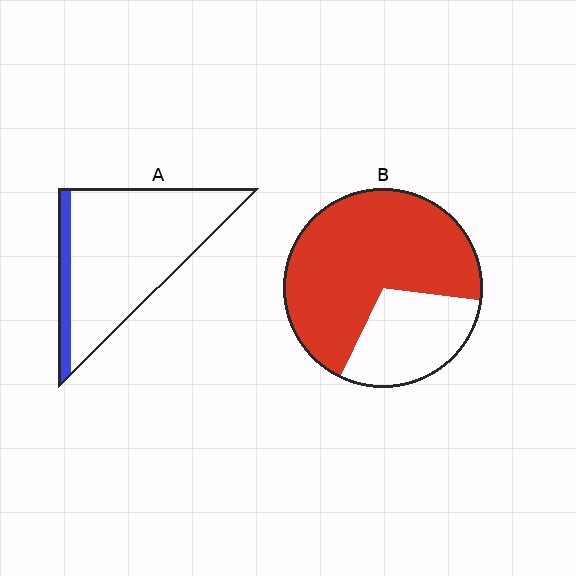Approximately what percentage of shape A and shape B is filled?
A is approximately 10% and B is approximately 70%.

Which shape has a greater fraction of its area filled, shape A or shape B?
Shape B.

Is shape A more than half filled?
No.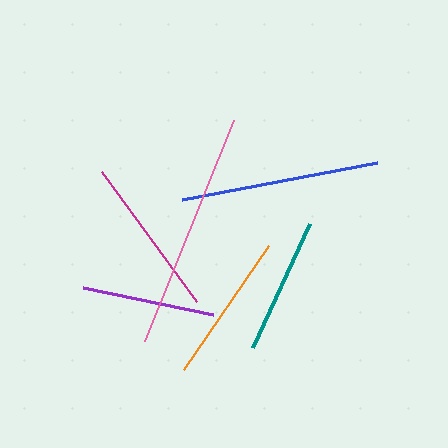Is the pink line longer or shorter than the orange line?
The pink line is longer than the orange line.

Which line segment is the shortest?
The purple line is the shortest at approximately 132 pixels.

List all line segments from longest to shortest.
From longest to shortest: pink, blue, magenta, orange, teal, purple.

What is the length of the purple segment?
The purple segment is approximately 132 pixels long.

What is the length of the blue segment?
The blue segment is approximately 198 pixels long.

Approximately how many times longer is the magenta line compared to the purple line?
The magenta line is approximately 1.2 times the length of the purple line.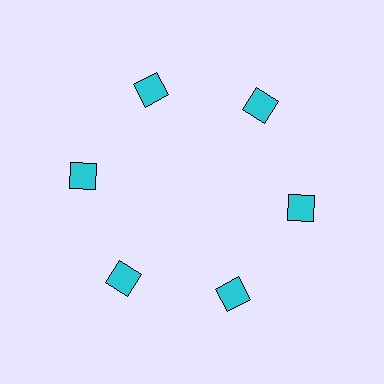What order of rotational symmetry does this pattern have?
This pattern has 6-fold rotational symmetry.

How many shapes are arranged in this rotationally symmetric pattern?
There are 6 shapes, arranged in 6 groups of 1.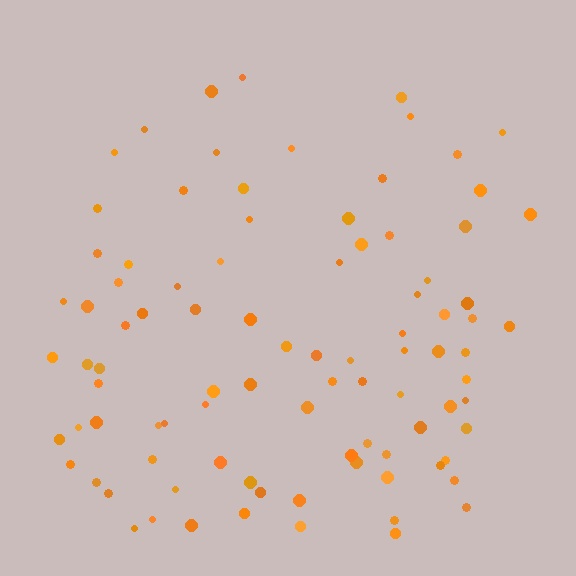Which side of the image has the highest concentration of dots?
The bottom.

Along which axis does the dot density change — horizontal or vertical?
Vertical.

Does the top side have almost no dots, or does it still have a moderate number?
Still a moderate number, just noticeably fewer than the bottom.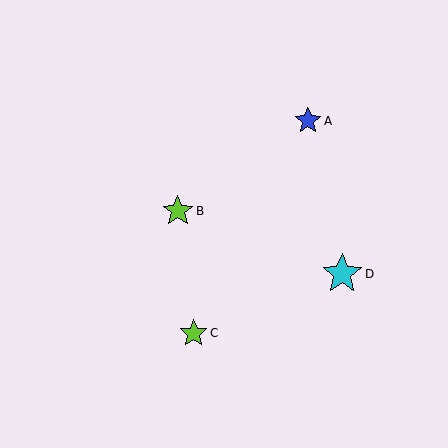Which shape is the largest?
The cyan star (labeled D) is the largest.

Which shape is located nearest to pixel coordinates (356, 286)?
The cyan star (labeled D) at (342, 274) is nearest to that location.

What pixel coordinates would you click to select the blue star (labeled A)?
Click at (308, 121) to select the blue star A.